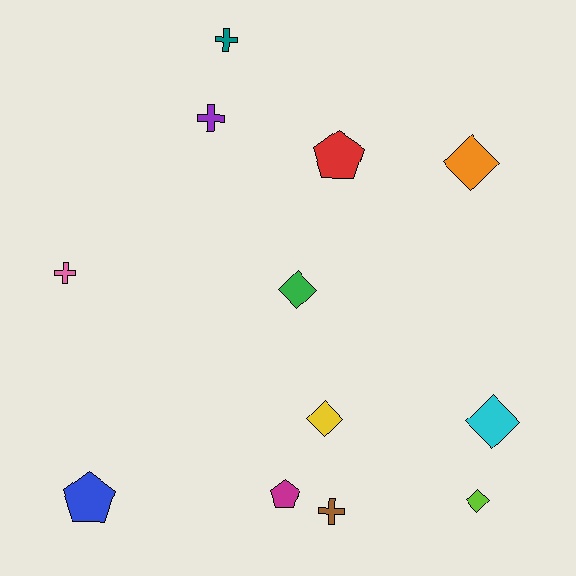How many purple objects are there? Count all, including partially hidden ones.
There is 1 purple object.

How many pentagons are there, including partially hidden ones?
There are 3 pentagons.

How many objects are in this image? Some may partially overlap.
There are 12 objects.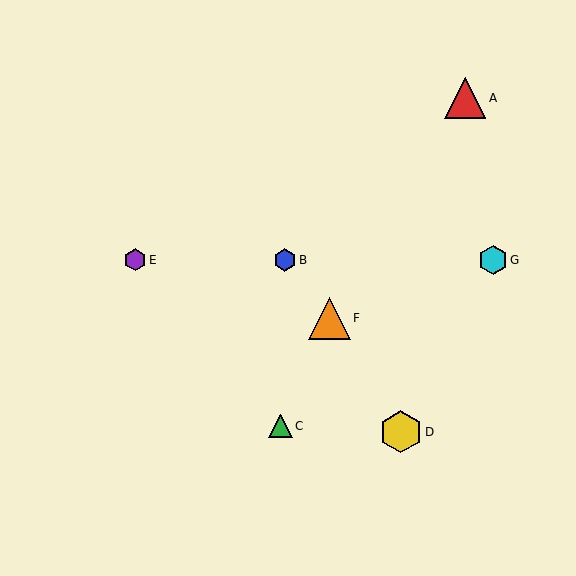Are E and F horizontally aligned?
No, E is at y≈260 and F is at y≈318.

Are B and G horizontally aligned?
Yes, both are at y≈260.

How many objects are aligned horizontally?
3 objects (B, E, G) are aligned horizontally.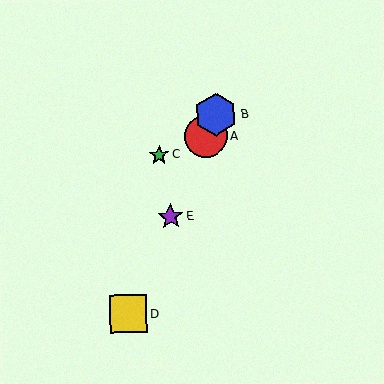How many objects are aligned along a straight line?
4 objects (A, B, D, E) are aligned along a straight line.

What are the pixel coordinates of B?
Object B is at (216, 114).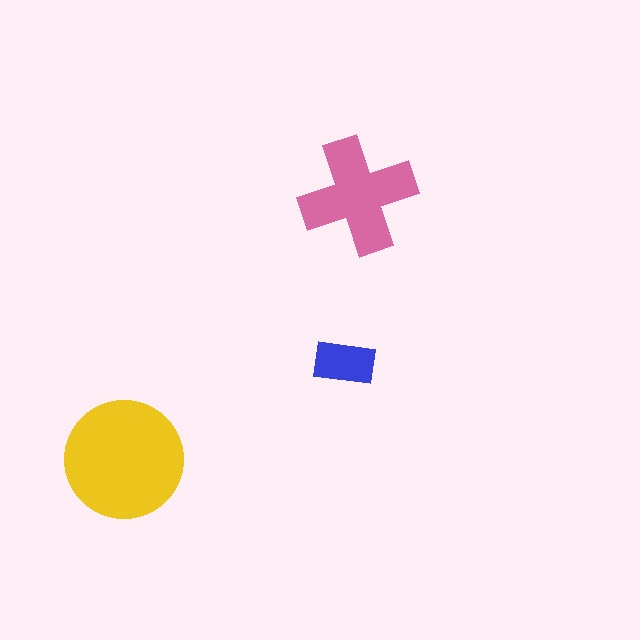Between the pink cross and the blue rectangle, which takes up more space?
The pink cross.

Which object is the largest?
The yellow circle.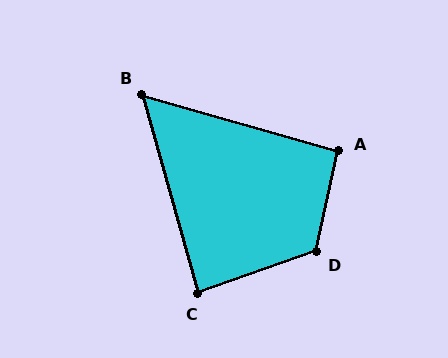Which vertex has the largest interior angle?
D, at approximately 121 degrees.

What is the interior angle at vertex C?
Approximately 86 degrees (approximately right).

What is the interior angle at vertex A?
Approximately 94 degrees (approximately right).